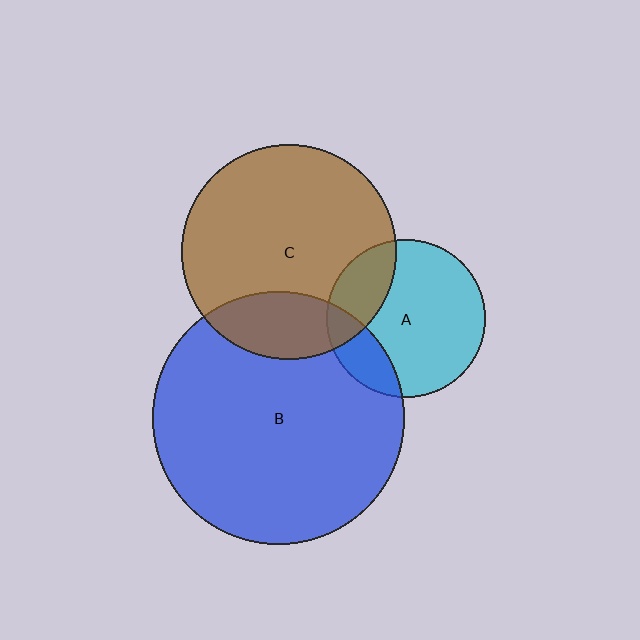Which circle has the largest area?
Circle B (blue).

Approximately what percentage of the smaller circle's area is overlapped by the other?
Approximately 20%.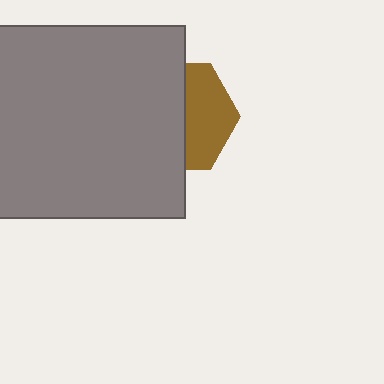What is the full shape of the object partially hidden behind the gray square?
The partially hidden object is a brown hexagon.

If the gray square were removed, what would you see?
You would see the complete brown hexagon.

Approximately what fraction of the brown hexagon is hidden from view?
Roughly 57% of the brown hexagon is hidden behind the gray square.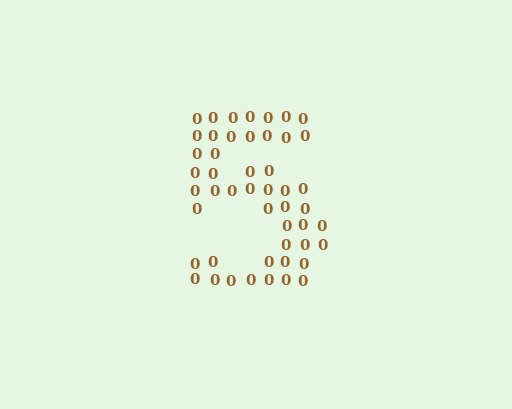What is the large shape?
The large shape is the digit 5.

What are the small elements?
The small elements are digit 0's.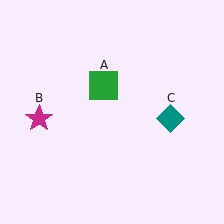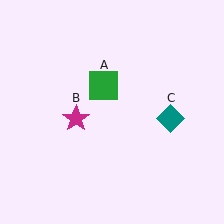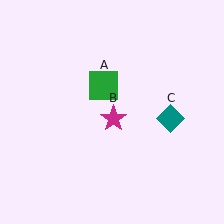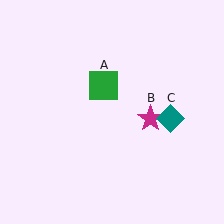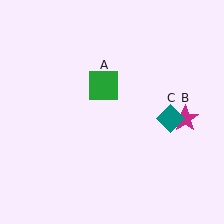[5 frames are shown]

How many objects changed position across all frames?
1 object changed position: magenta star (object B).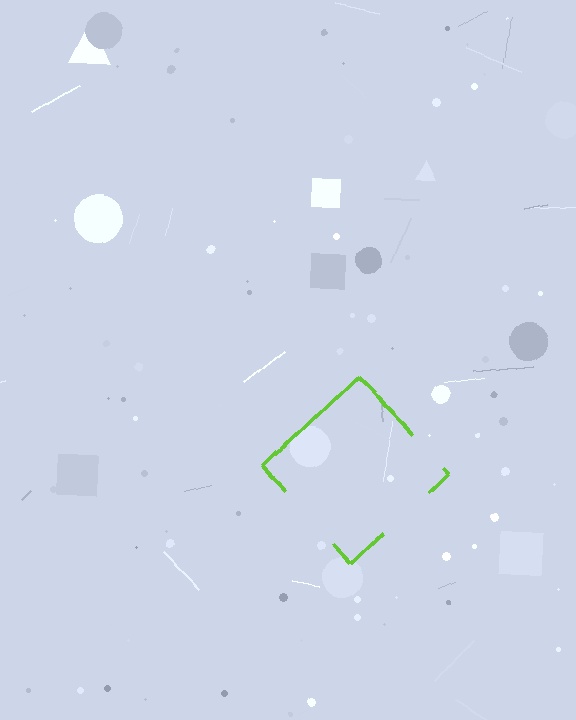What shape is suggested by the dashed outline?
The dashed outline suggests a diamond.